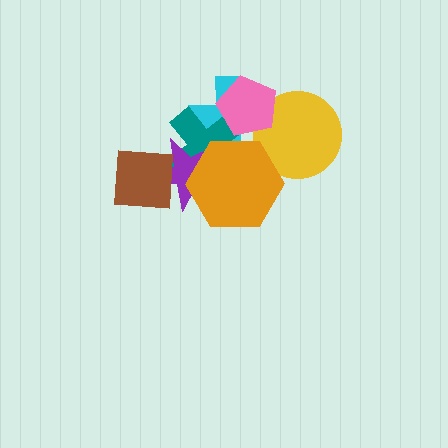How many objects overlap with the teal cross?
5 objects overlap with the teal cross.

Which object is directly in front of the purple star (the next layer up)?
The orange hexagon is directly in front of the purple star.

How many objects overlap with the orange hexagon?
4 objects overlap with the orange hexagon.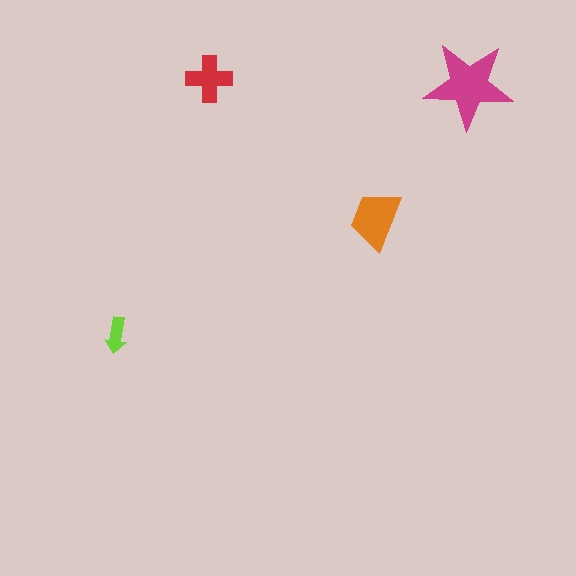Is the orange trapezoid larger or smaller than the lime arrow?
Larger.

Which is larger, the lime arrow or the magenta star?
The magenta star.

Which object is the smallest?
The lime arrow.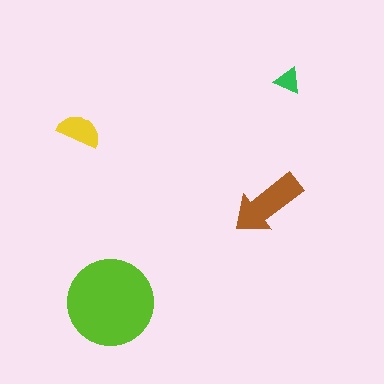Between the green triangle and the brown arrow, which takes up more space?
The brown arrow.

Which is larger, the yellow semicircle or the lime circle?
The lime circle.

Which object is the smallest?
The green triangle.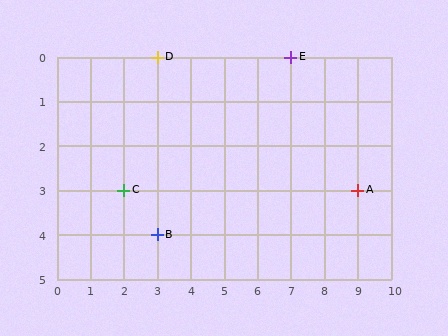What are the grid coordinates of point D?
Point D is at grid coordinates (3, 0).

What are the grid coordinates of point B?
Point B is at grid coordinates (3, 4).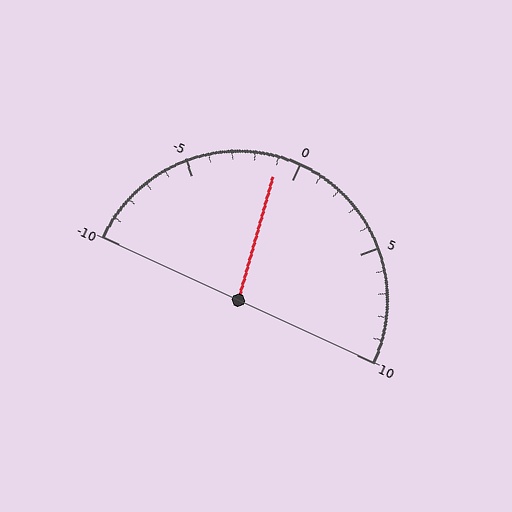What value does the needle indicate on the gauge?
The needle indicates approximately -1.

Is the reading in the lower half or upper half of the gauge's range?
The reading is in the lower half of the range (-10 to 10).